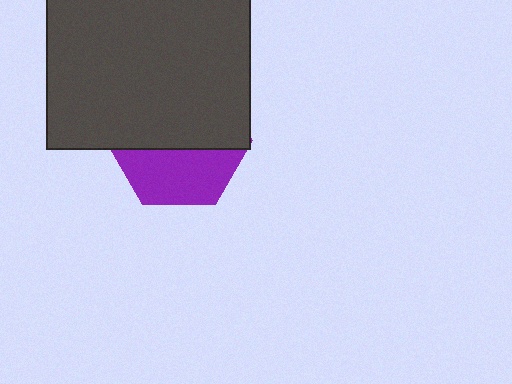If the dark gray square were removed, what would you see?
You would see the complete purple hexagon.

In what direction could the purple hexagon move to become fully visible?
The purple hexagon could move down. That would shift it out from behind the dark gray square entirely.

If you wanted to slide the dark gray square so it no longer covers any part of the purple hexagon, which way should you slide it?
Slide it up — that is the most direct way to separate the two shapes.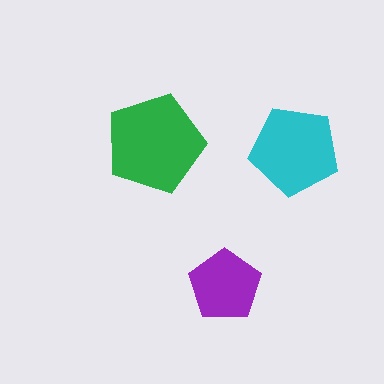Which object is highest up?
The green pentagon is topmost.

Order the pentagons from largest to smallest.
the green one, the cyan one, the purple one.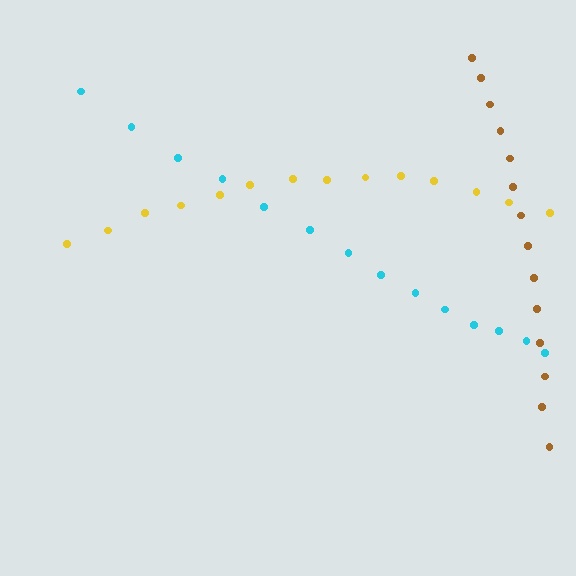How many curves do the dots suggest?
There are 3 distinct paths.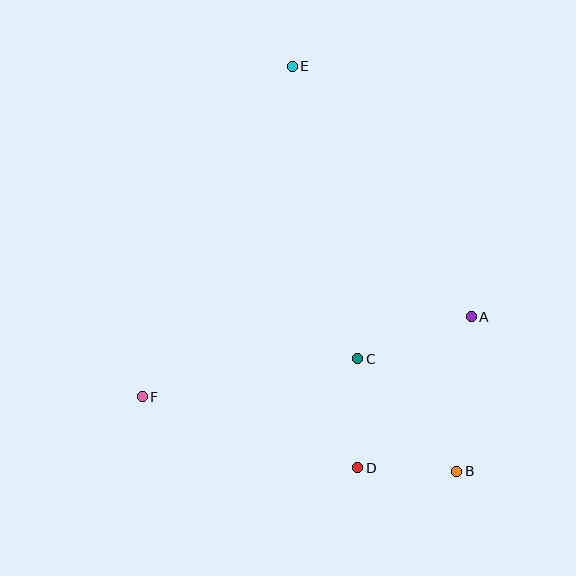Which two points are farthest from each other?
Points B and E are farthest from each other.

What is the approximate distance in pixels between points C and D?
The distance between C and D is approximately 109 pixels.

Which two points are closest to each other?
Points B and D are closest to each other.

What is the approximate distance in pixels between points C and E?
The distance between C and E is approximately 300 pixels.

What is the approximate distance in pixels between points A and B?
The distance between A and B is approximately 155 pixels.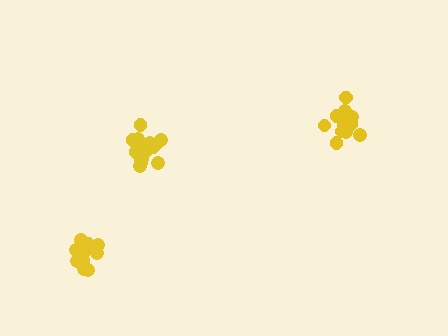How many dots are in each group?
Group 1: 13 dots, Group 2: 16 dots, Group 3: 18 dots (47 total).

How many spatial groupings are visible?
There are 3 spatial groupings.